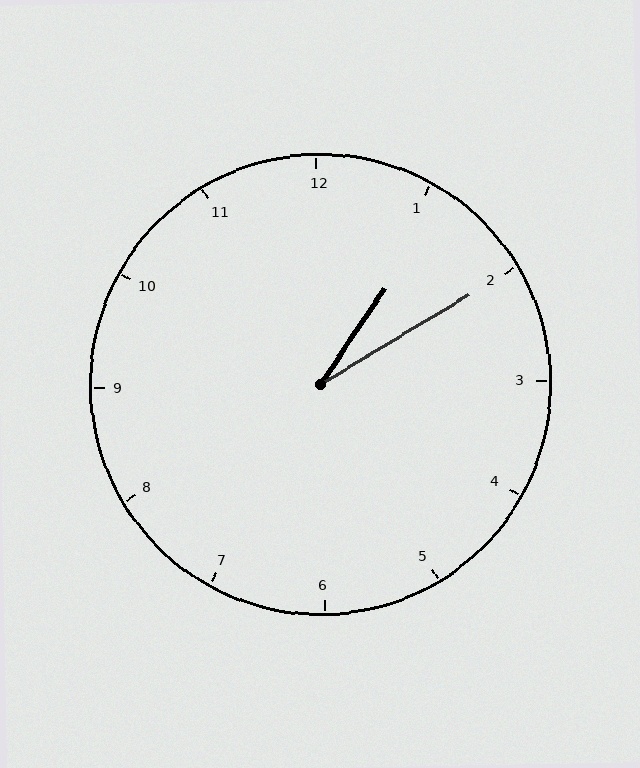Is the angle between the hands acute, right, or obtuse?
It is acute.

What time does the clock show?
1:10.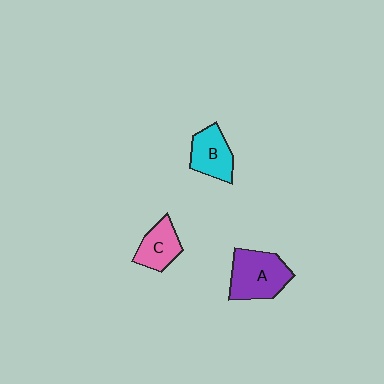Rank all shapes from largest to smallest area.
From largest to smallest: A (purple), B (cyan), C (pink).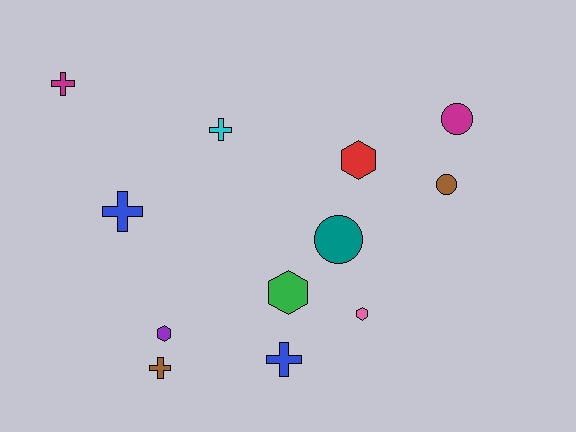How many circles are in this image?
There are 3 circles.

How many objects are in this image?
There are 12 objects.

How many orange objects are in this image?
There are no orange objects.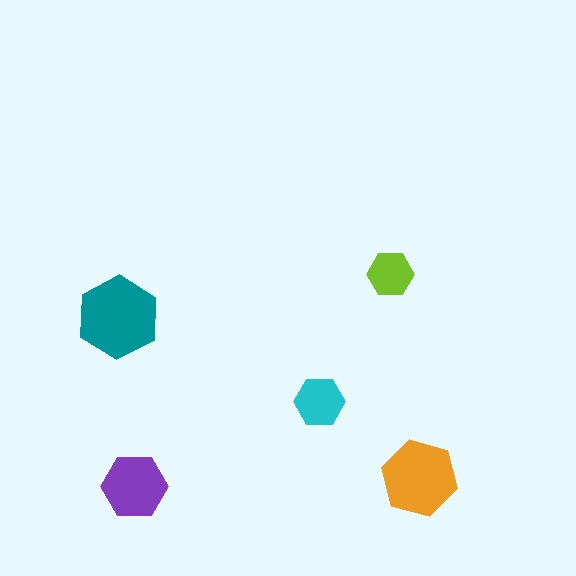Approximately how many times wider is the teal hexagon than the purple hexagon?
About 1.5 times wider.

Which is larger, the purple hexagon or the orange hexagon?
The orange one.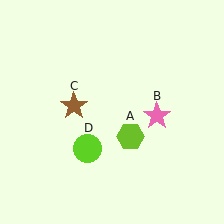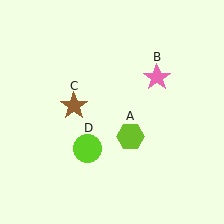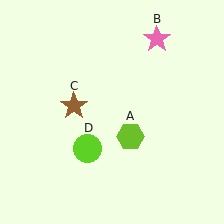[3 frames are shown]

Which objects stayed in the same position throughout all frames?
Lime hexagon (object A) and brown star (object C) and lime circle (object D) remained stationary.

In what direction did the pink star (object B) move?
The pink star (object B) moved up.